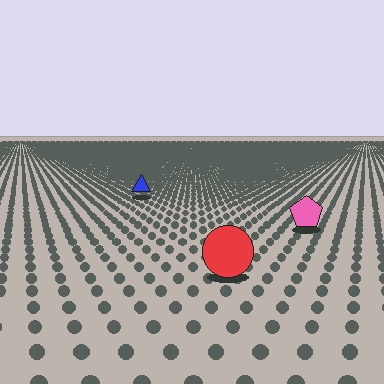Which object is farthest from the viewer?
The blue triangle is farthest from the viewer. It appears smaller and the ground texture around it is denser.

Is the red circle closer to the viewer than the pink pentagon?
Yes. The red circle is closer — you can tell from the texture gradient: the ground texture is coarser near it.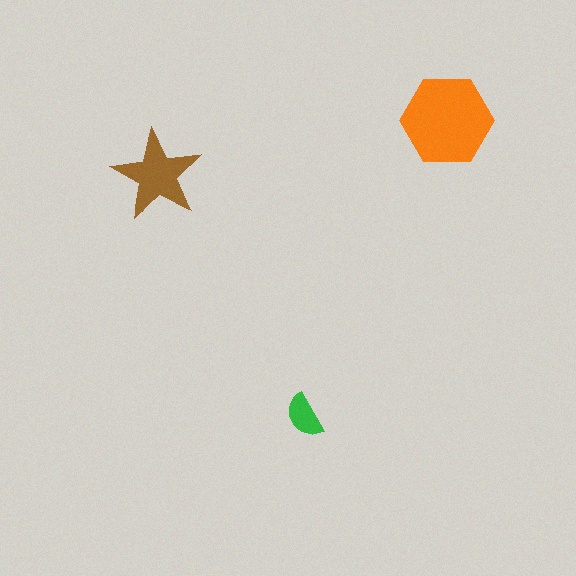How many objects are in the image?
There are 3 objects in the image.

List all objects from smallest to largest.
The green semicircle, the brown star, the orange hexagon.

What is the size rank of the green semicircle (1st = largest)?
3rd.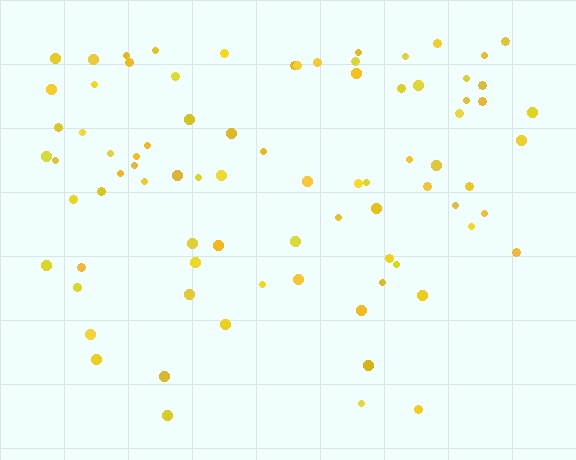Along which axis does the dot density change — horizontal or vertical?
Vertical.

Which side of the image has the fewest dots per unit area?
The bottom.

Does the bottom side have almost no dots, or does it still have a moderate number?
Still a moderate number, just noticeably fewer than the top.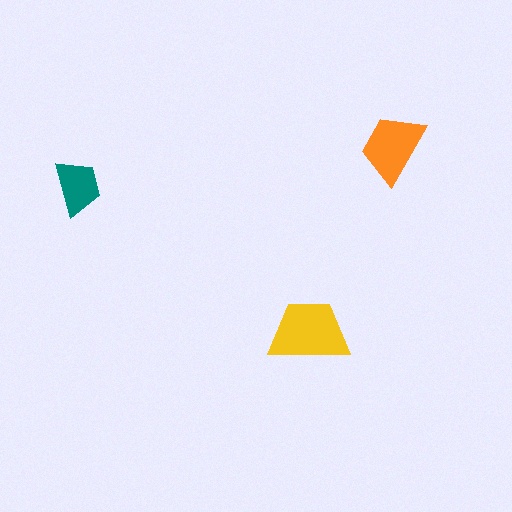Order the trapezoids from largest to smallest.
the yellow one, the orange one, the teal one.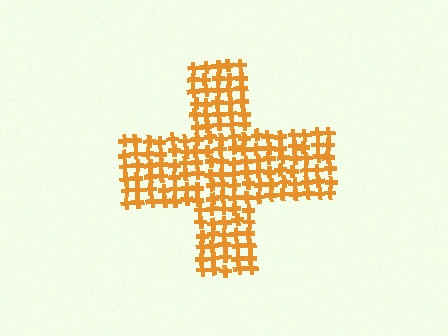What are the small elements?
The small elements are crosses.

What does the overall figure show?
The overall figure shows a cross.